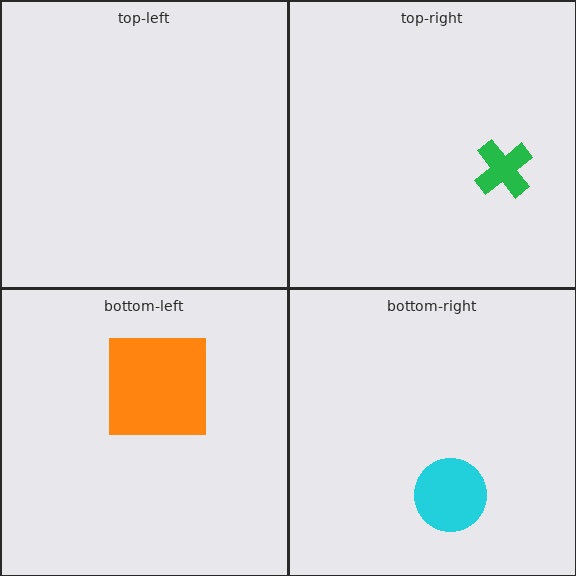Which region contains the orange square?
The bottom-left region.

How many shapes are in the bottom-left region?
1.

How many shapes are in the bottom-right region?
1.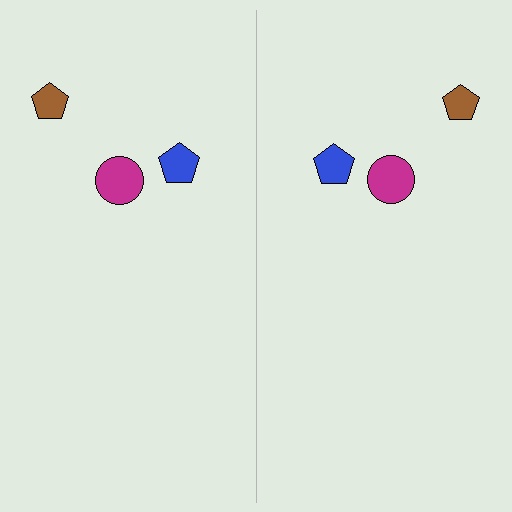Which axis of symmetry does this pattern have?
The pattern has a vertical axis of symmetry running through the center of the image.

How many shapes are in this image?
There are 6 shapes in this image.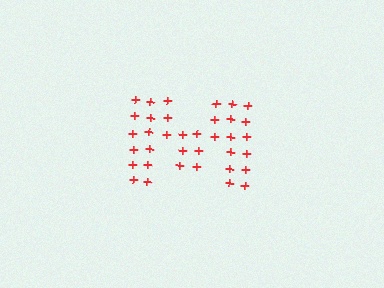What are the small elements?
The small elements are plus signs.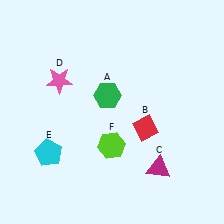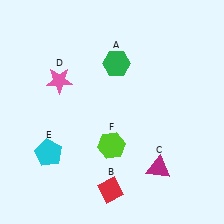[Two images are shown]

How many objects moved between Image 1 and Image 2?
2 objects moved between the two images.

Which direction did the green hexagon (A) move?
The green hexagon (A) moved up.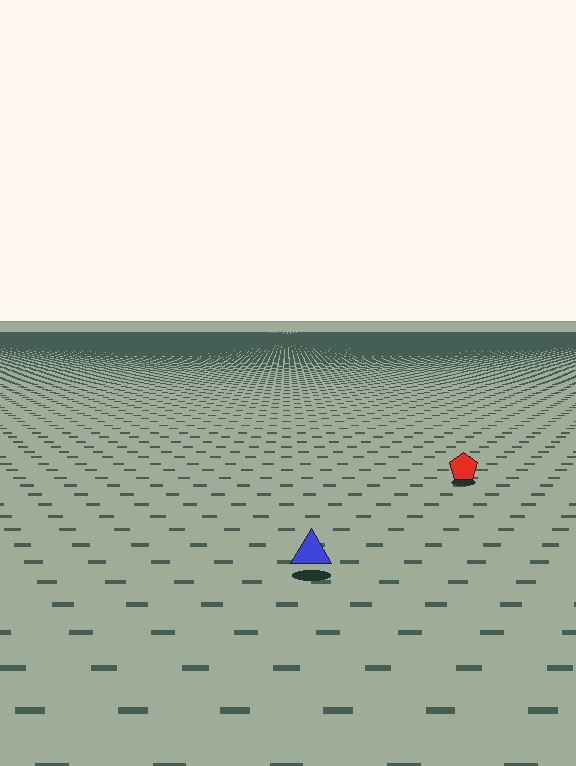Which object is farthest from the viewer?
The red pentagon is farthest from the viewer. It appears smaller and the ground texture around it is denser.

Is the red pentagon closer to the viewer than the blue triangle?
No. The blue triangle is closer — you can tell from the texture gradient: the ground texture is coarser near it.